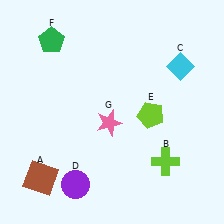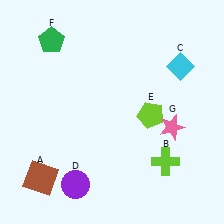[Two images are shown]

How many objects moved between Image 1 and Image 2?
1 object moved between the two images.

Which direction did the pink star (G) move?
The pink star (G) moved right.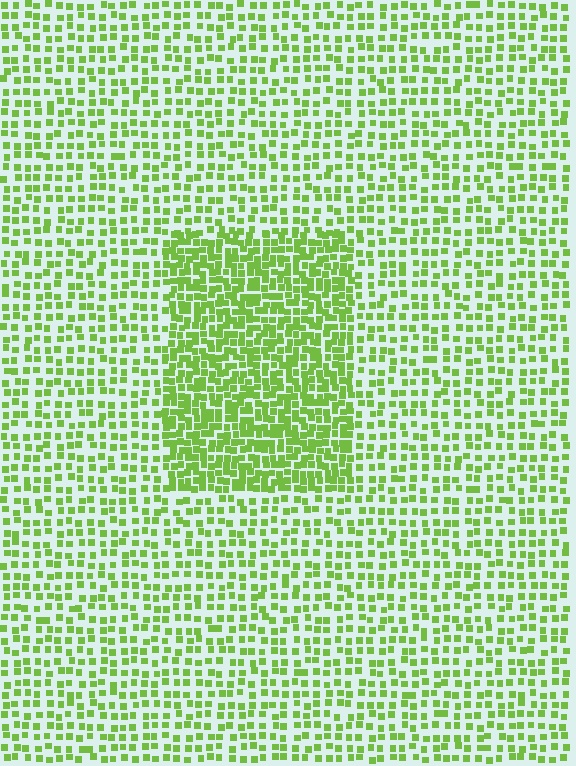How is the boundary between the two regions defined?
The boundary is defined by a change in element density (approximately 2.0x ratio). All elements are the same color, size, and shape.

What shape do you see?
I see a rectangle.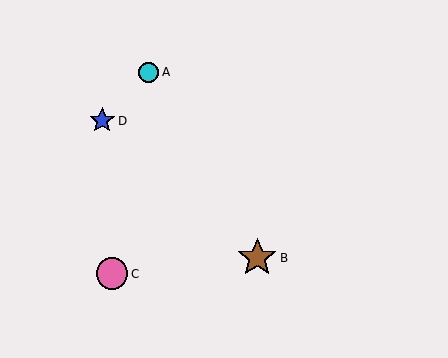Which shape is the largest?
The brown star (labeled B) is the largest.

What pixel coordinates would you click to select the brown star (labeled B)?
Click at (257, 258) to select the brown star B.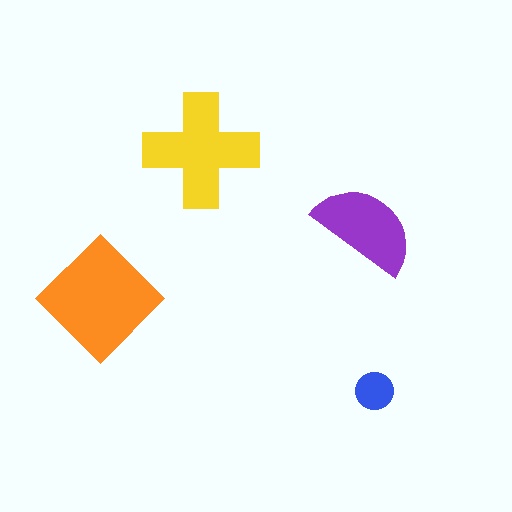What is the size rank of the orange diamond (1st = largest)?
1st.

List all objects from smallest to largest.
The blue circle, the purple semicircle, the yellow cross, the orange diamond.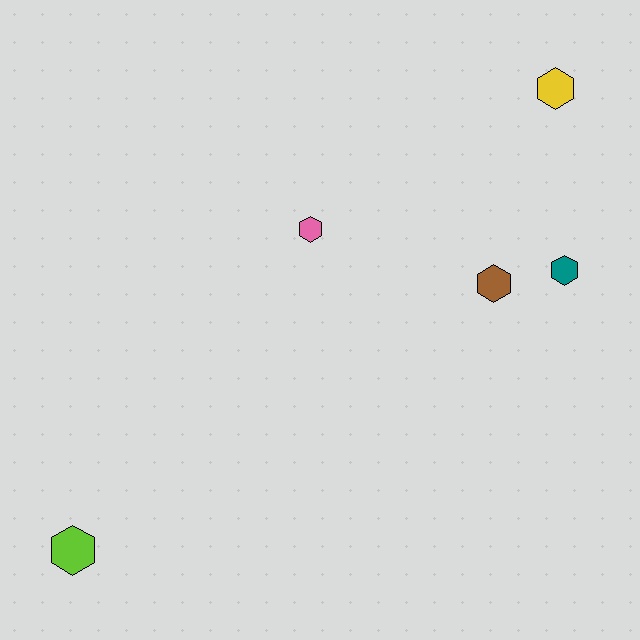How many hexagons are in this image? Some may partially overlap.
There are 5 hexagons.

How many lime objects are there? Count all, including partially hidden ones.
There is 1 lime object.